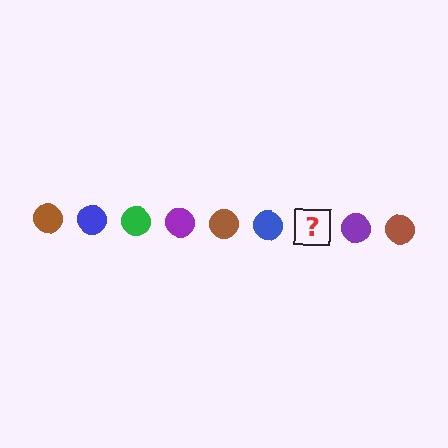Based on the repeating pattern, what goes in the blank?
The blank should be a green circle.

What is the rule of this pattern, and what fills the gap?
The rule is that the pattern cycles through brown, blue, green, purple circles. The gap should be filled with a green circle.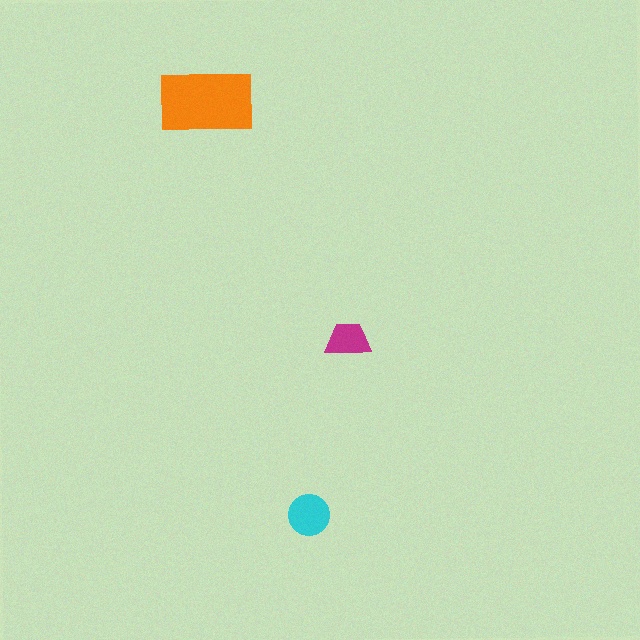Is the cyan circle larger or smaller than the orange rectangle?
Smaller.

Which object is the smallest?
The magenta trapezoid.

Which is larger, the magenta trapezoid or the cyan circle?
The cyan circle.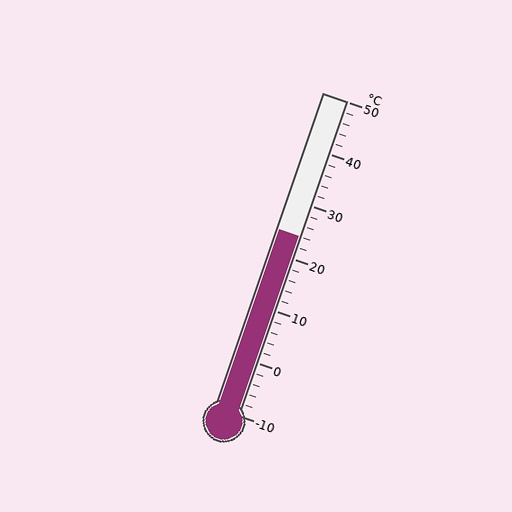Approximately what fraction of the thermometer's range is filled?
The thermometer is filled to approximately 55% of its range.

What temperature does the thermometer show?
The thermometer shows approximately 24°C.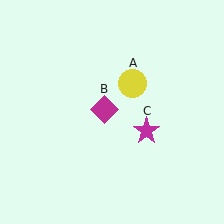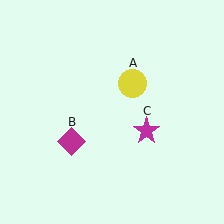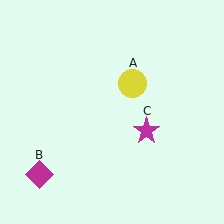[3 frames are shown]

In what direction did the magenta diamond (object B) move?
The magenta diamond (object B) moved down and to the left.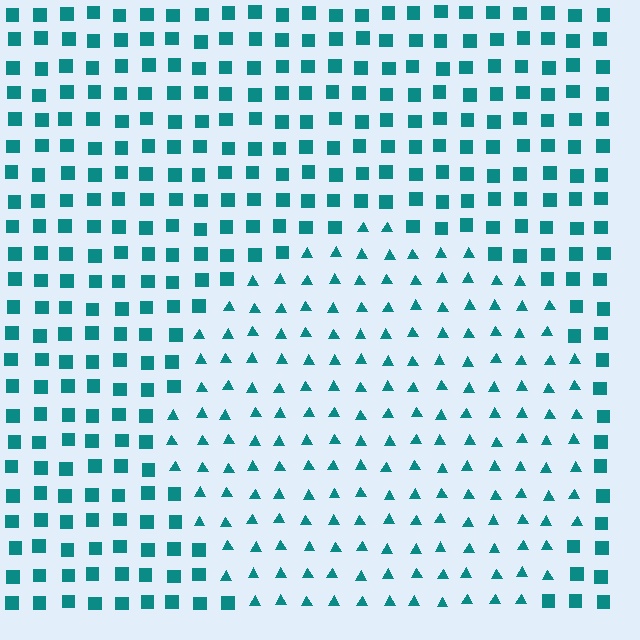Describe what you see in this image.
The image is filled with small teal elements arranged in a uniform grid. A circle-shaped region contains triangles, while the surrounding area contains squares. The boundary is defined purely by the change in element shape.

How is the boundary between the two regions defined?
The boundary is defined by a change in element shape: triangles inside vs. squares outside. All elements share the same color and spacing.